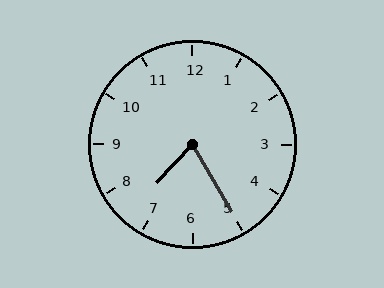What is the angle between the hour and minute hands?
Approximately 72 degrees.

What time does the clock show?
7:25.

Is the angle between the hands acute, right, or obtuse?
It is acute.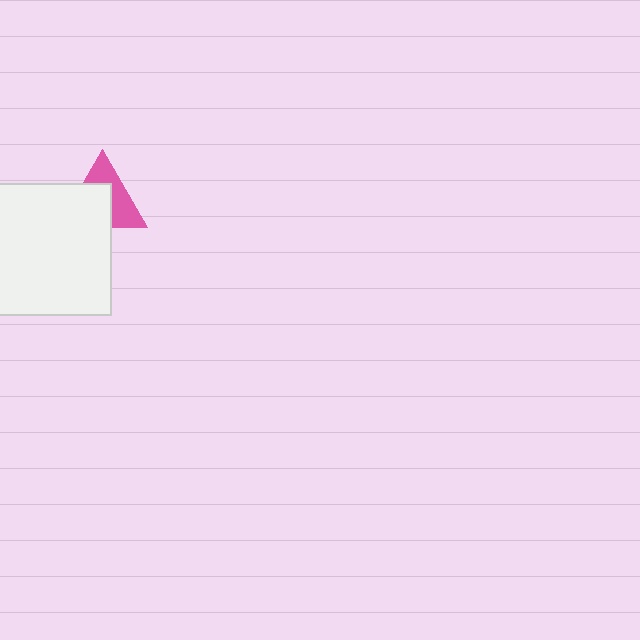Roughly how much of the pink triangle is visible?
About half of it is visible (roughly 49%).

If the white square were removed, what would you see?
You would see the complete pink triangle.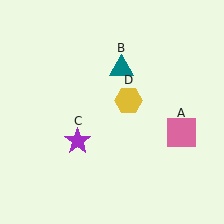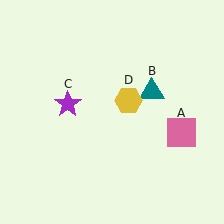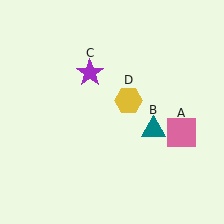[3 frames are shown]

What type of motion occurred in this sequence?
The teal triangle (object B), purple star (object C) rotated clockwise around the center of the scene.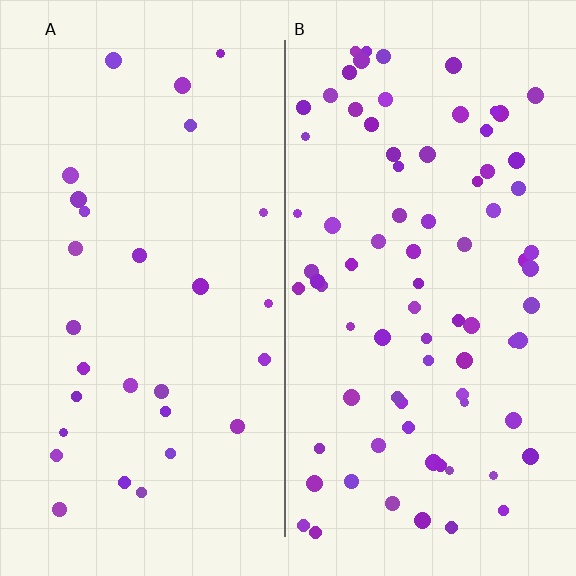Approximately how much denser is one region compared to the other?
Approximately 2.8× — region B over region A.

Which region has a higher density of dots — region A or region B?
B (the right).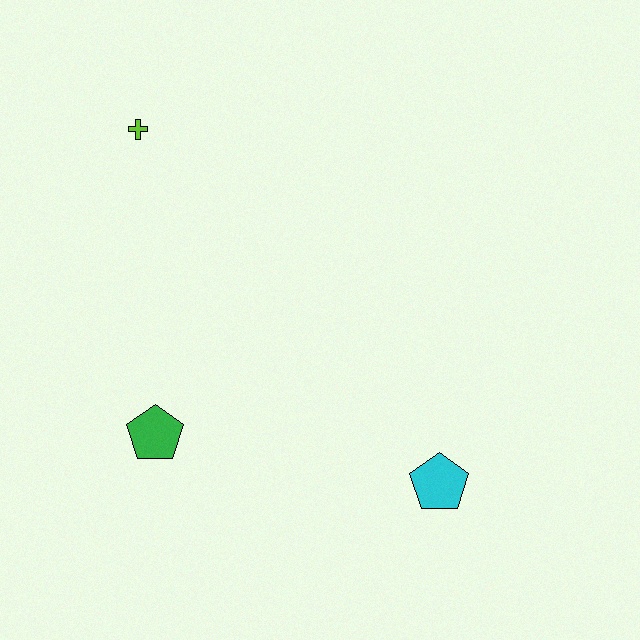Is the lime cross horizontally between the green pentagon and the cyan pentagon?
No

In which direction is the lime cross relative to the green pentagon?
The lime cross is above the green pentagon.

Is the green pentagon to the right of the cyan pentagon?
No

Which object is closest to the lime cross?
The green pentagon is closest to the lime cross.